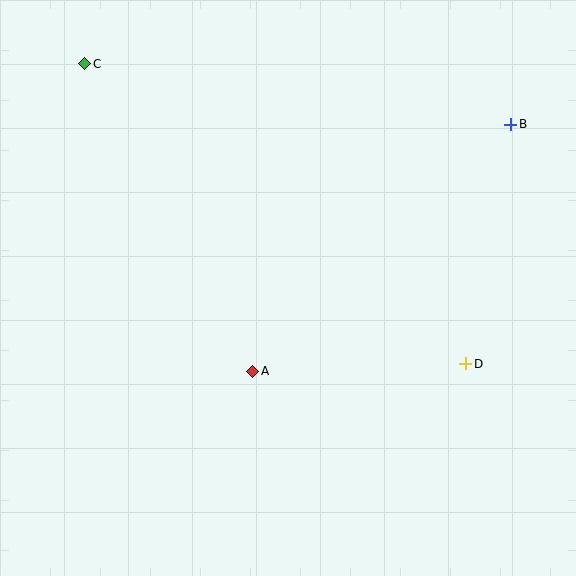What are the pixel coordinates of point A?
Point A is at (253, 371).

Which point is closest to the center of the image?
Point A at (253, 371) is closest to the center.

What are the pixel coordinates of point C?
Point C is at (85, 64).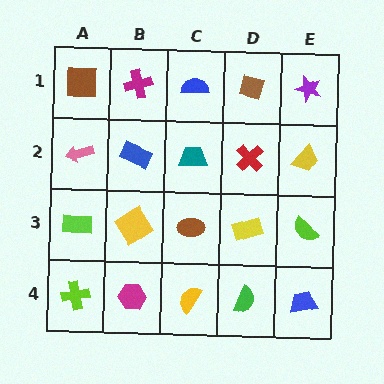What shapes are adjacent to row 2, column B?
A magenta cross (row 1, column B), a yellow diamond (row 3, column B), a pink arrow (row 2, column A), a teal trapezoid (row 2, column C).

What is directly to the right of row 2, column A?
A blue rectangle.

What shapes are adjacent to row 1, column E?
A yellow trapezoid (row 2, column E), a brown diamond (row 1, column D).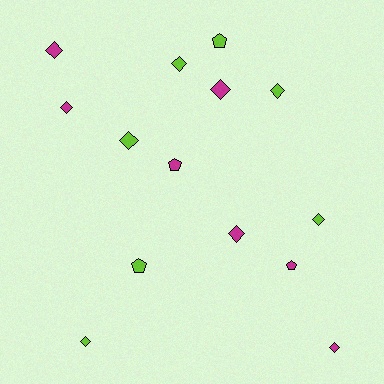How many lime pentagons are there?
There are 2 lime pentagons.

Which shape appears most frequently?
Diamond, with 10 objects.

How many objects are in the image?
There are 14 objects.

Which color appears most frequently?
Magenta, with 7 objects.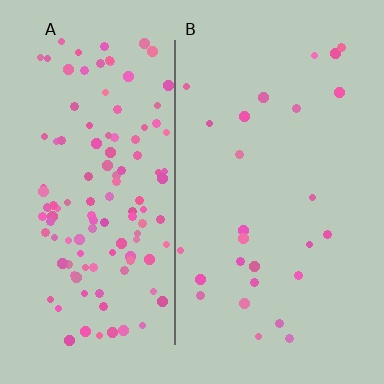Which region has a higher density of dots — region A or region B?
A (the left).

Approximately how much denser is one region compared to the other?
Approximately 4.6× — region A over region B.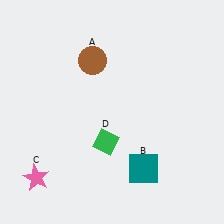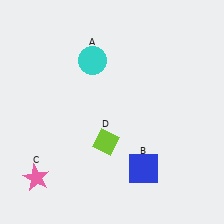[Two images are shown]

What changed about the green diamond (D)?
In Image 1, D is green. In Image 2, it changed to lime.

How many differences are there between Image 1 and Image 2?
There are 3 differences between the two images.